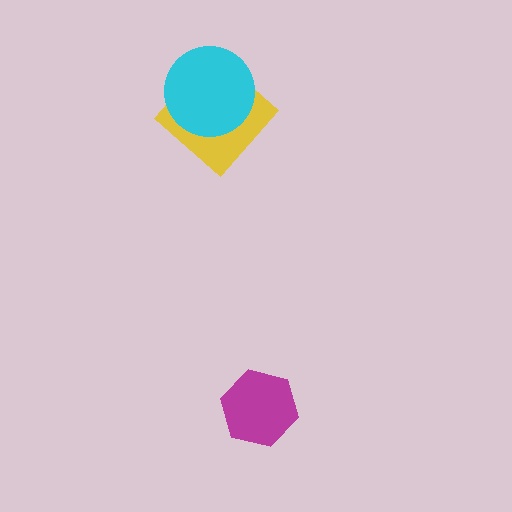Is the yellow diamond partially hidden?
Yes, it is partially covered by another shape.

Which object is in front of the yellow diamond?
The cyan circle is in front of the yellow diamond.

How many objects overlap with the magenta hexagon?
0 objects overlap with the magenta hexagon.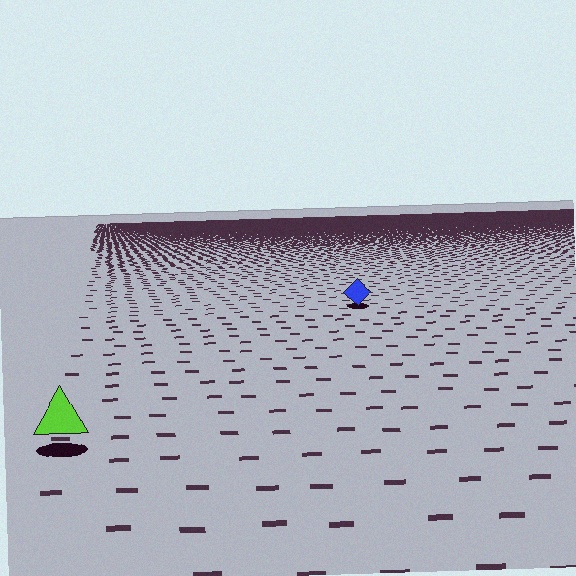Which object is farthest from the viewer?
The blue diamond is farthest from the viewer. It appears smaller and the ground texture around it is denser.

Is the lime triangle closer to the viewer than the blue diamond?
Yes. The lime triangle is closer — you can tell from the texture gradient: the ground texture is coarser near it.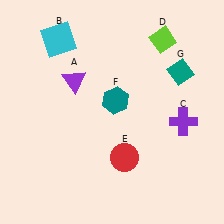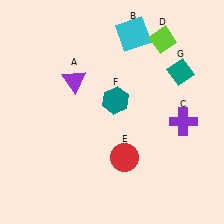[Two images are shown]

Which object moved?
The cyan square (B) moved right.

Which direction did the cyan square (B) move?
The cyan square (B) moved right.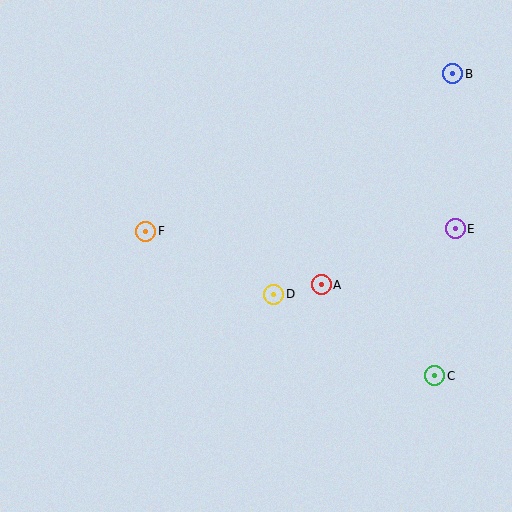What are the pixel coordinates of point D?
Point D is at (274, 294).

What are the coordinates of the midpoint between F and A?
The midpoint between F and A is at (233, 258).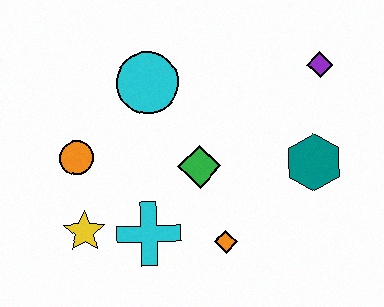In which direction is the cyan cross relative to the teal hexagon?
The cyan cross is to the left of the teal hexagon.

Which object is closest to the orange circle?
The yellow star is closest to the orange circle.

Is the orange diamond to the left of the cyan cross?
No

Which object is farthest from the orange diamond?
The purple diamond is farthest from the orange diamond.